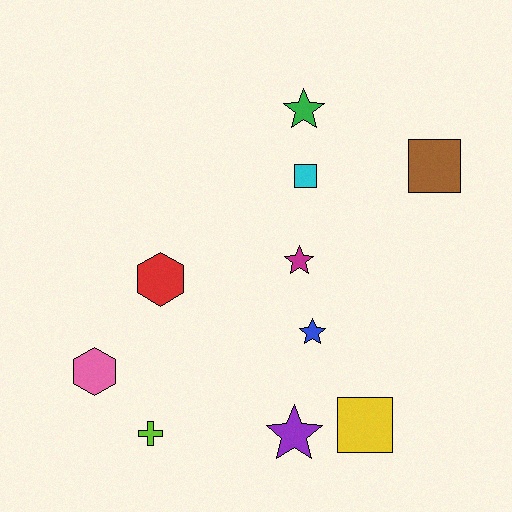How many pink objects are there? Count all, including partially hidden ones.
There is 1 pink object.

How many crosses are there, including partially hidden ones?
There is 1 cross.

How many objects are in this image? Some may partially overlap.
There are 10 objects.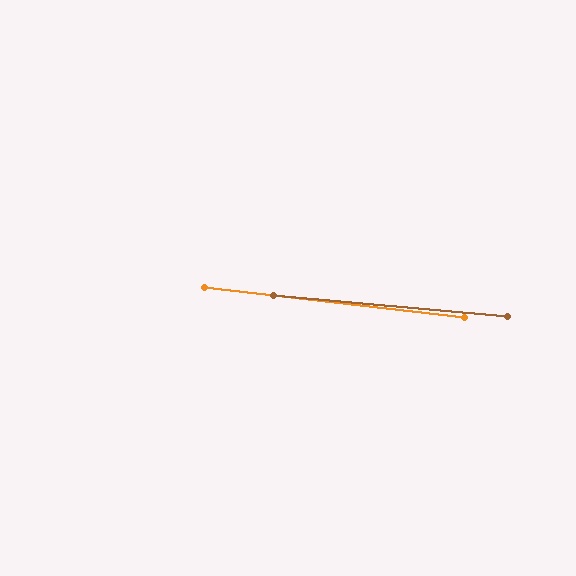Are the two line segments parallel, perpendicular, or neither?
Parallel — their directions differ by only 1.3°.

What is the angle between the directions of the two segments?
Approximately 1 degree.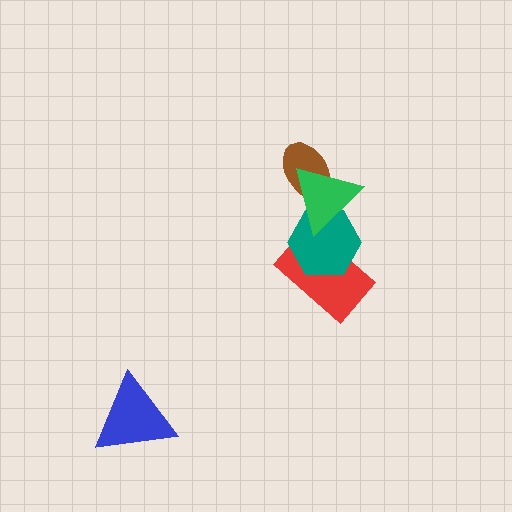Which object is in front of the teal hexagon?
The green triangle is in front of the teal hexagon.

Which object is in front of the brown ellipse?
The green triangle is in front of the brown ellipse.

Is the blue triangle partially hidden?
No, no other shape covers it.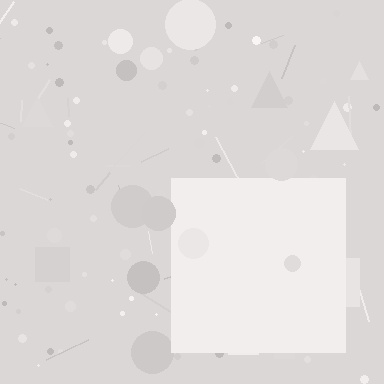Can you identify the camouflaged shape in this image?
The camouflaged shape is a square.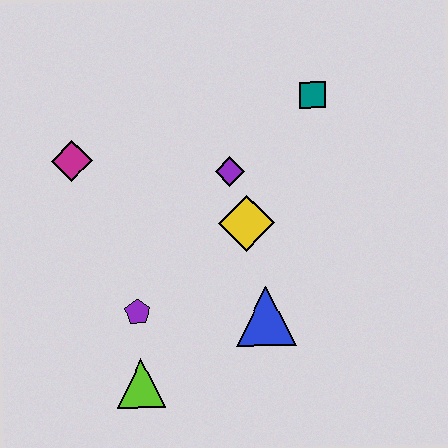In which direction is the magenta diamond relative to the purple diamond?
The magenta diamond is to the left of the purple diamond.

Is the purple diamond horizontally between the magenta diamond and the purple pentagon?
No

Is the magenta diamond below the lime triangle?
No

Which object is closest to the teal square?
The purple diamond is closest to the teal square.